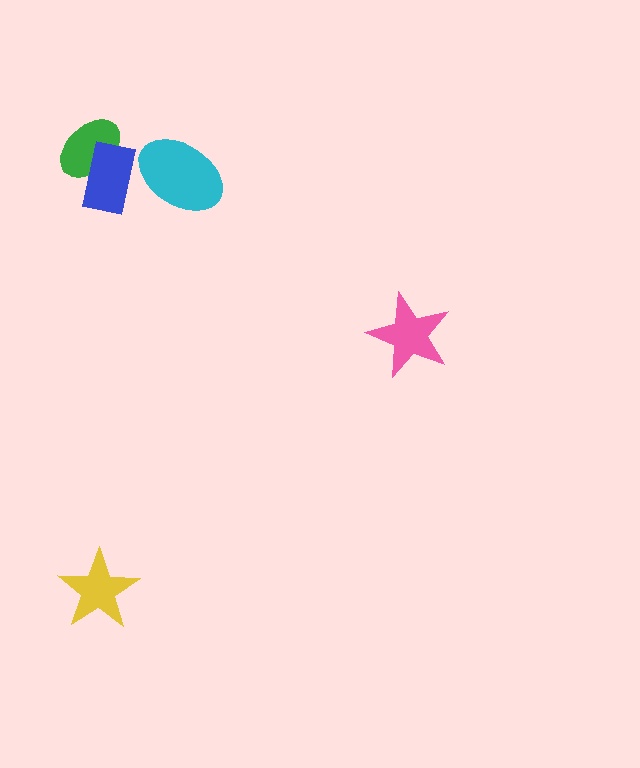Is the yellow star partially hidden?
No, no other shape covers it.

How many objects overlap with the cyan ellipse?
0 objects overlap with the cyan ellipse.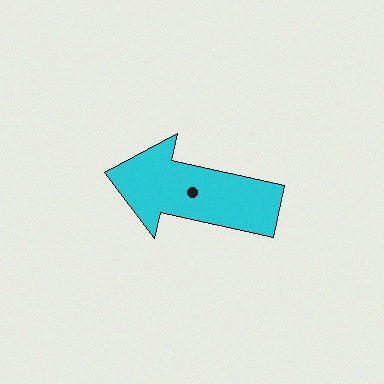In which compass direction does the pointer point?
West.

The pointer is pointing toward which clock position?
Roughly 9 o'clock.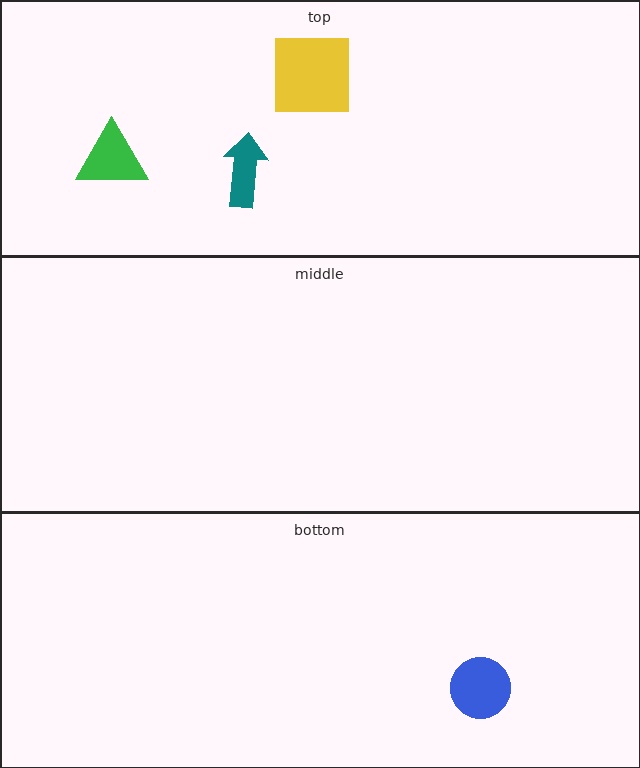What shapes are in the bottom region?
The blue circle.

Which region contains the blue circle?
The bottom region.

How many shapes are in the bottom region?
1.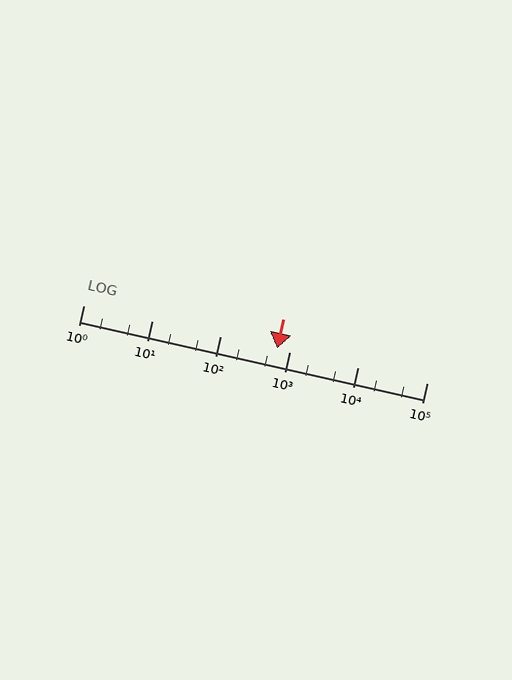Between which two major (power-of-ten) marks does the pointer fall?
The pointer is between 100 and 1000.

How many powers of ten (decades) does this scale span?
The scale spans 5 decades, from 1 to 100000.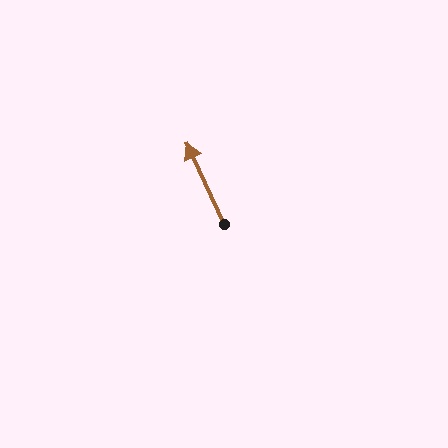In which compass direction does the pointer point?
Northwest.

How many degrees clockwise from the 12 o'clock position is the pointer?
Approximately 335 degrees.